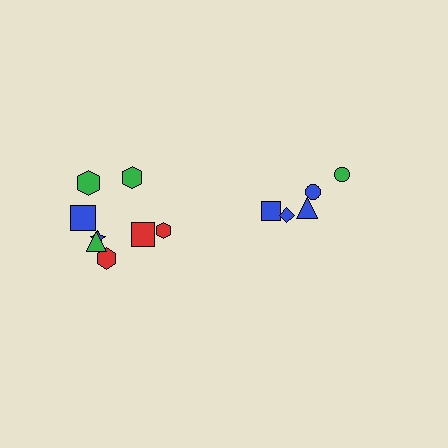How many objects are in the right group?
There are 5 objects.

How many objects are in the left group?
There are 8 objects.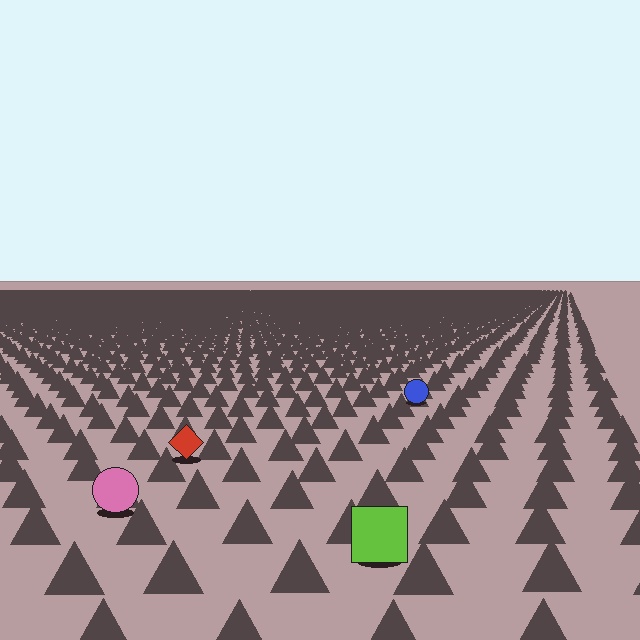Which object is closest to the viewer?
The lime square is closest. The texture marks near it are larger and more spread out.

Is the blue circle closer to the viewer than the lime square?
No. The lime square is closer — you can tell from the texture gradient: the ground texture is coarser near it.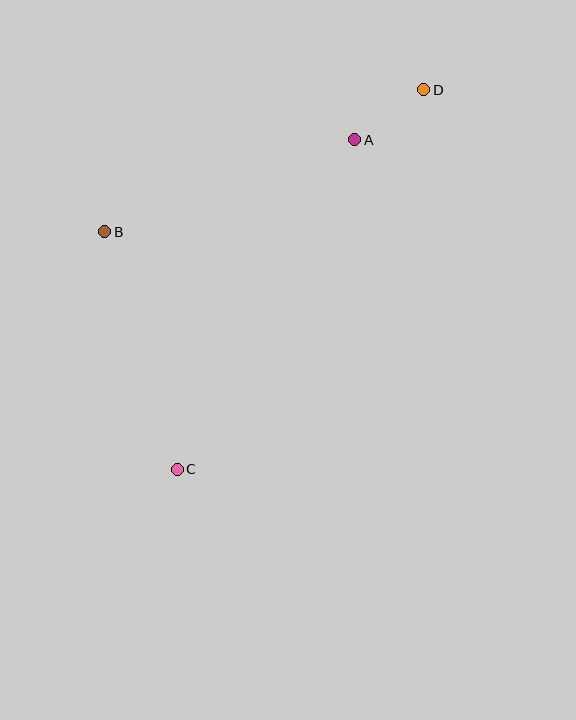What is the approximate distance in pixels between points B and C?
The distance between B and C is approximately 248 pixels.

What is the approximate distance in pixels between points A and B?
The distance between A and B is approximately 266 pixels.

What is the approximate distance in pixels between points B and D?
The distance between B and D is approximately 349 pixels.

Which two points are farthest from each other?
Points C and D are farthest from each other.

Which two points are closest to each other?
Points A and D are closest to each other.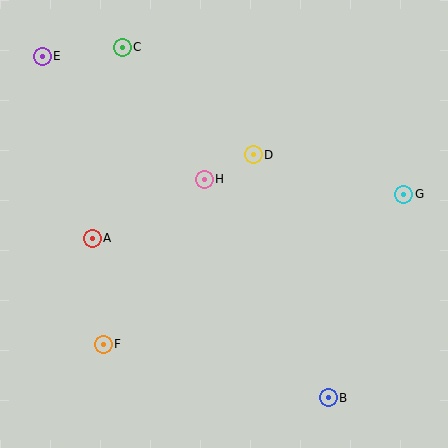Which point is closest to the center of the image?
Point H at (204, 179) is closest to the center.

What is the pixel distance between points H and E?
The distance between H and E is 203 pixels.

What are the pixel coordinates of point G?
Point G is at (404, 194).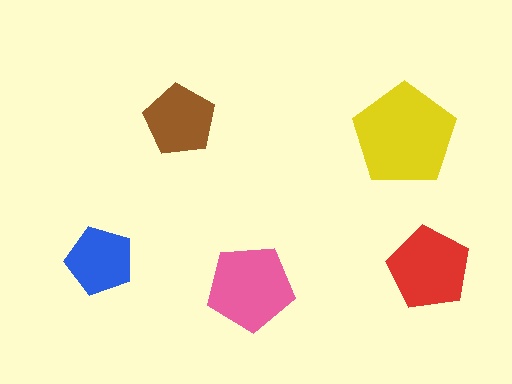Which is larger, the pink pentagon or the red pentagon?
The pink one.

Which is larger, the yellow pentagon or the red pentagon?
The yellow one.